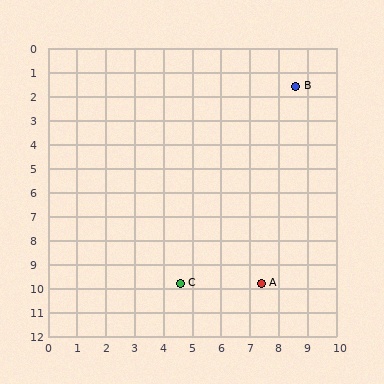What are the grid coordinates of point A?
Point A is at approximately (7.4, 9.8).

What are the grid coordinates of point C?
Point C is at approximately (4.6, 9.8).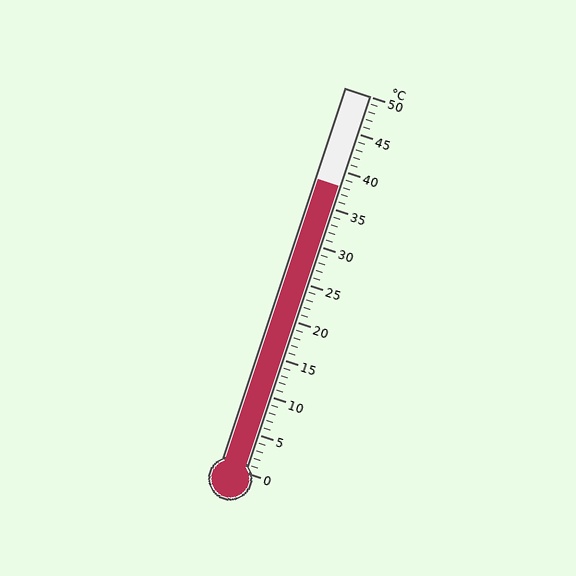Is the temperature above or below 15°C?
The temperature is above 15°C.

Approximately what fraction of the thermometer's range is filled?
The thermometer is filled to approximately 75% of its range.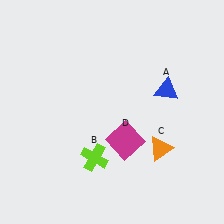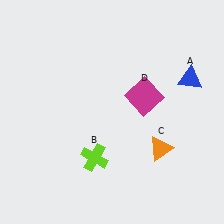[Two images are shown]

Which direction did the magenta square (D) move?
The magenta square (D) moved up.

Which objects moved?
The objects that moved are: the blue triangle (A), the magenta square (D).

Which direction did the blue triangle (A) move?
The blue triangle (A) moved right.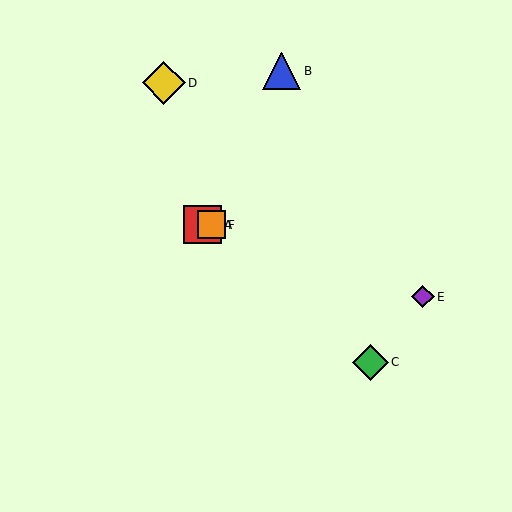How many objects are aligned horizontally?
2 objects (A, F) are aligned horizontally.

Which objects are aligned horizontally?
Objects A, F are aligned horizontally.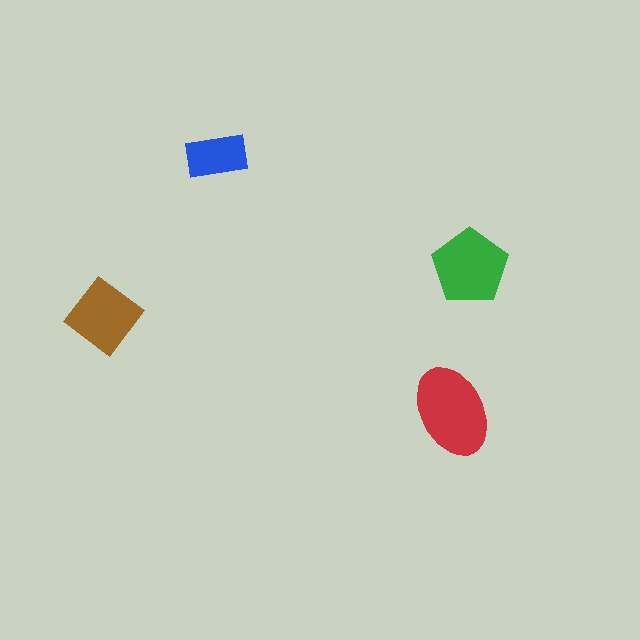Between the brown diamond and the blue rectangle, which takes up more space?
The brown diamond.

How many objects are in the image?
There are 4 objects in the image.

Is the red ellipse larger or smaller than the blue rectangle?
Larger.